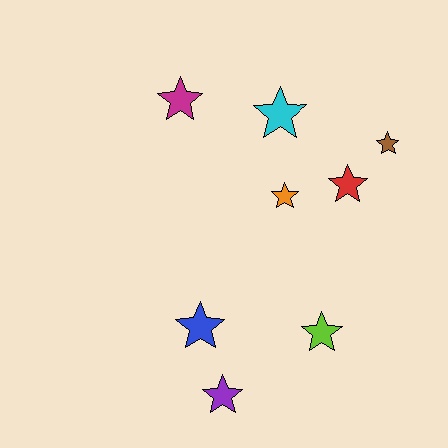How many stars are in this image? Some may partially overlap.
There are 8 stars.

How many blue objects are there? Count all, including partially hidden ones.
There is 1 blue object.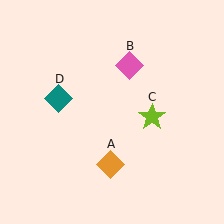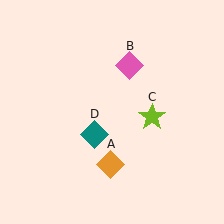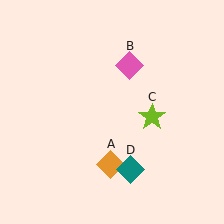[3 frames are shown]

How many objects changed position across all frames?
1 object changed position: teal diamond (object D).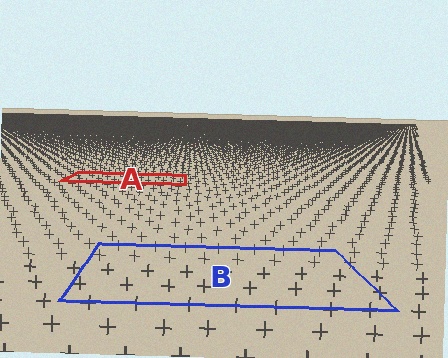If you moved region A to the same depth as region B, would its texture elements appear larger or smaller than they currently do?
They would appear larger. At a closer depth, the same texture elements are projected at a bigger on-screen size.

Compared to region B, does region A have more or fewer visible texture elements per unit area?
Region A has more texture elements per unit area — they are packed more densely because it is farther away.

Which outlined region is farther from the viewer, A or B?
Region A is farther from the viewer — the texture elements inside it appear smaller and more densely packed.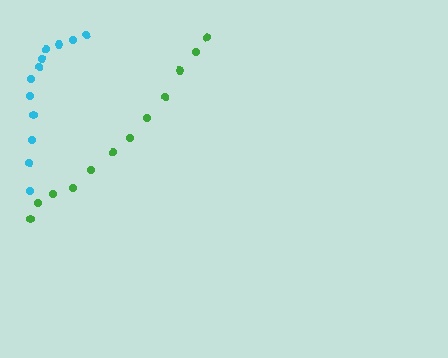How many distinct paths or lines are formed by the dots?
There are 2 distinct paths.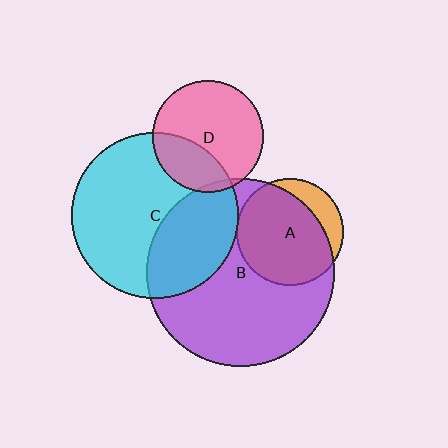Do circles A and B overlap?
Yes.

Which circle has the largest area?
Circle B (purple).